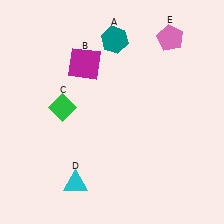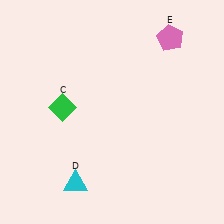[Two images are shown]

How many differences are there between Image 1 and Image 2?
There are 2 differences between the two images.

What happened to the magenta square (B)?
The magenta square (B) was removed in Image 2. It was in the top-left area of Image 1.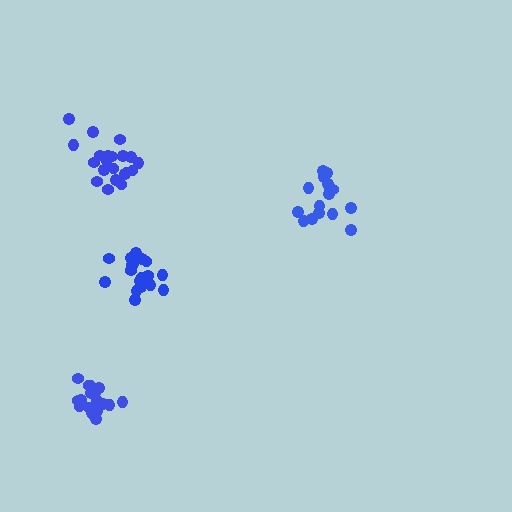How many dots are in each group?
Group 1: 17 dots, Group 2: 19 dots, Group 3: 18 dots, Group 4: 21 dots (75 total).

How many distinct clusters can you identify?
There are 4 distinct clusters.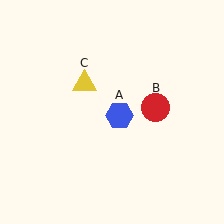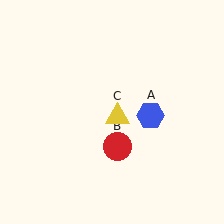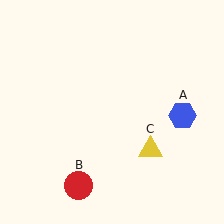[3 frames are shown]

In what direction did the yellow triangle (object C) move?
The yellow triangle (object C) moved down and to the right.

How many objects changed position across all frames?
3 objects changed position: blue hexagon (object A), red circle (object B), yellow triangle (object C).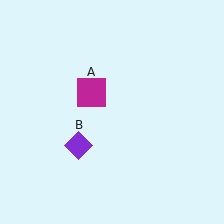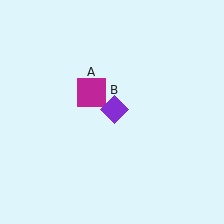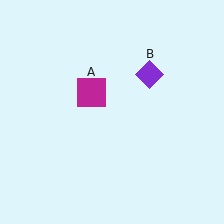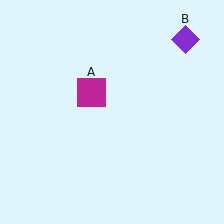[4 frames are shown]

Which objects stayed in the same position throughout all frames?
Magenta square (object A) remained stationary.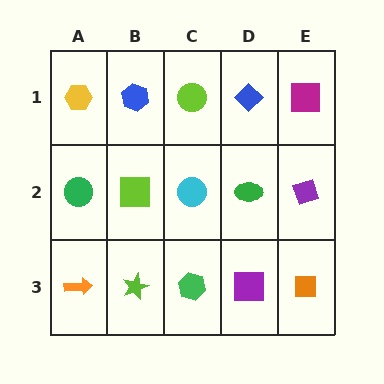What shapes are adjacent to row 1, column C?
A cyan circle (row 2, column C), a blue hexagon (row 1, column B), a blue diamond (row 1, column D).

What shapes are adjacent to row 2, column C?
A lime circle (row 1, column C), a green hexagon (row 3, column C), a lime square (row 2, column B), a green ellipse (row 2, column D).